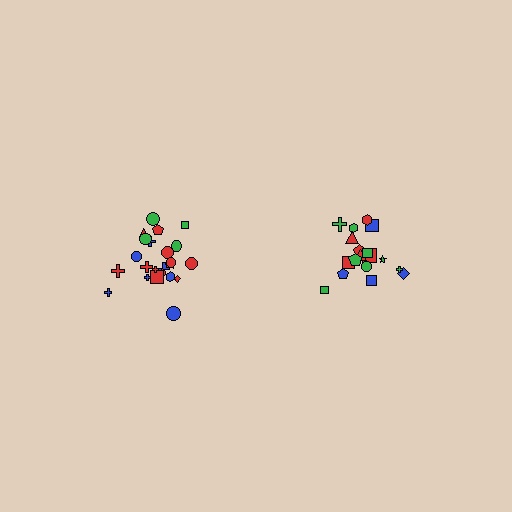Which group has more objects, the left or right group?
The left group.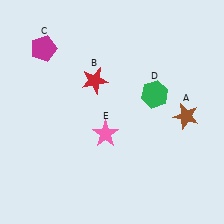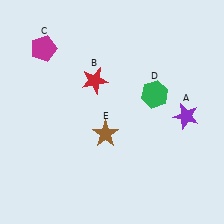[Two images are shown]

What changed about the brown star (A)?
In Image 1, A is brown. In Image 2, it changed to purple.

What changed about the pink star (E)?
In Image 1, E is pink. In Image 2, it changed to brown.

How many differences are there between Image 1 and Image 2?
There are 2 differences between the two images.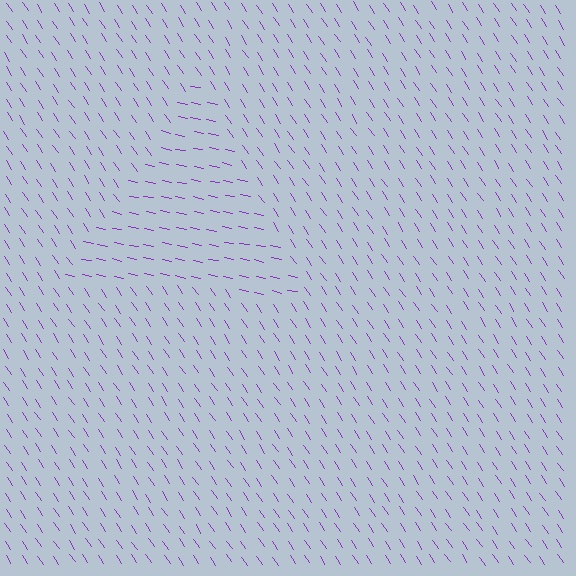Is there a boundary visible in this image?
Yes, there is a texture boundary formed by a change in line orientation.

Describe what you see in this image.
The image is filled with small purple line segments. A triangle region in the image has lines oriented differently from the surrounding lines, creating a visible texture boundary.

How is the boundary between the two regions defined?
The boundary is defined purely by a change in line orientation (approximately 45 degrees difference). All lines are the same color and thickness.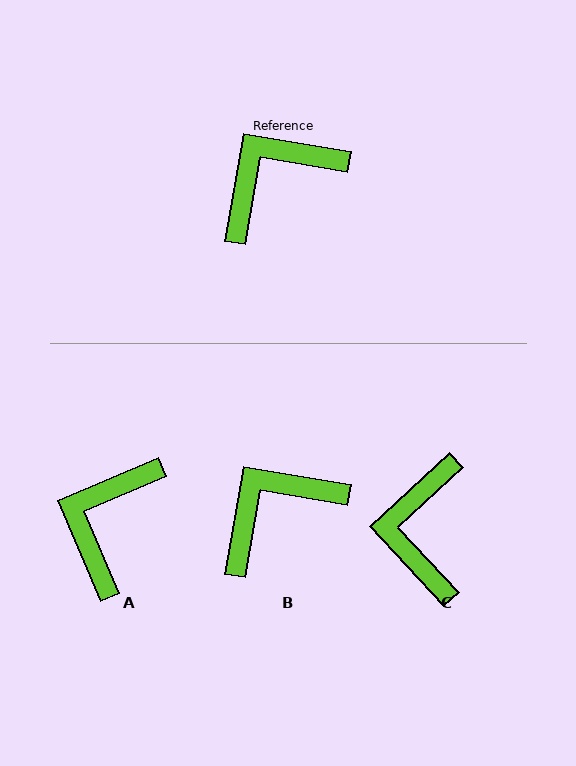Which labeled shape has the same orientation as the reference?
B.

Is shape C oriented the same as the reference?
No, it is off by about 53 degrees.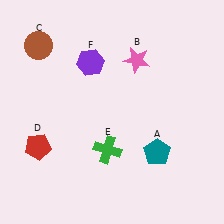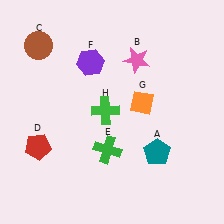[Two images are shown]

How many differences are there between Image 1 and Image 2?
There are 2 differences between the two images.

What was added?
An orange diamond (G), a green cross (H) were added in Image 2.